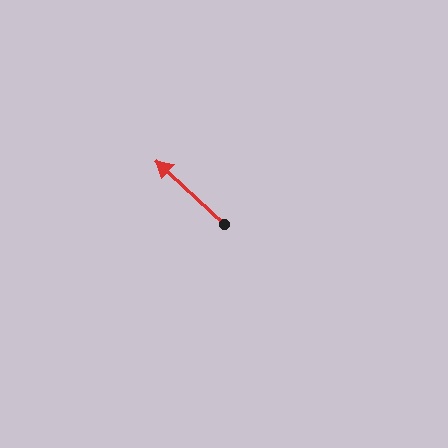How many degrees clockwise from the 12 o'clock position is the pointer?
Approximately 313 degrees.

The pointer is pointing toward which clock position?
Roughly 10 o'clock.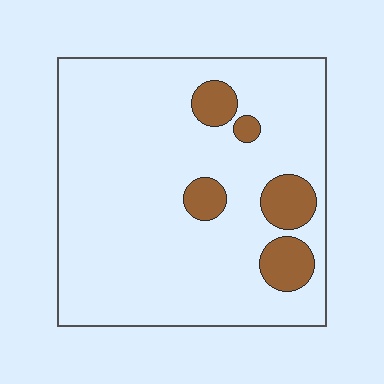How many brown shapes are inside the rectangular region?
5.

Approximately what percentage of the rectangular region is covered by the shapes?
Approximately 10%.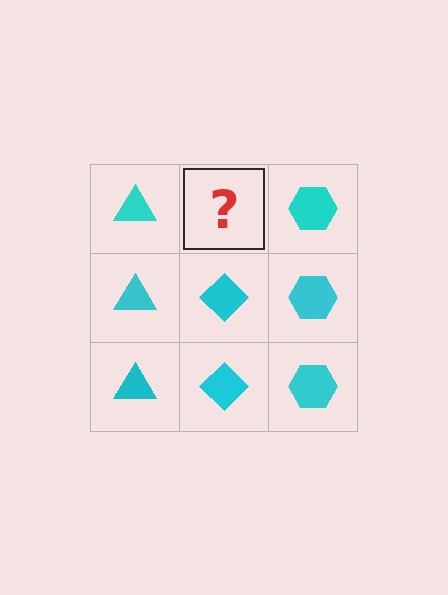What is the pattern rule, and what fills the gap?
The rule is that each column has a consistent shape. The gap should be filled with a cyan diamond.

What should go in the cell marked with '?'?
The missing cell should contain a cyan diamond.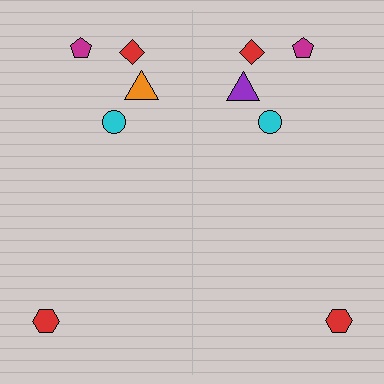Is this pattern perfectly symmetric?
No, the pattern is not perfectly symmetric. The purple triangle on the right side breaks the symmetry — its mirror counterpart is orange.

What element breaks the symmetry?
The purple triangle on the right side breaks the symmetry — its mirror counterpart is orange.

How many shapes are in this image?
There are 10 shapes in this image.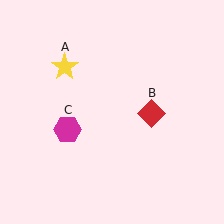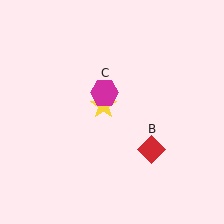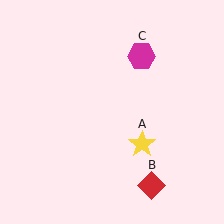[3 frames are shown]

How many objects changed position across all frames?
3 objects changed position: yellow star (object A), red diamond (object B), magenta hexagon (object C).